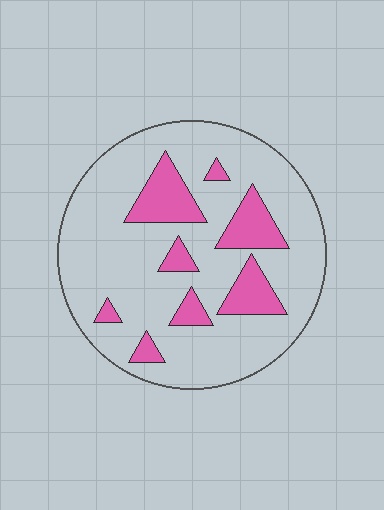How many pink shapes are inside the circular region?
8.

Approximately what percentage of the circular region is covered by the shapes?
Approximately 20%.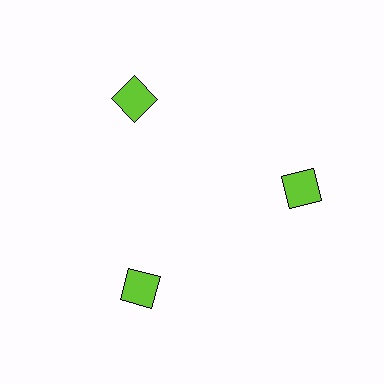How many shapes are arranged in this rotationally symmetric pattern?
There are 3 shapes, arranged in 3 groups of 1.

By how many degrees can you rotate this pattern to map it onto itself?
The pattern maps onto itself every 120 degrees of rotation.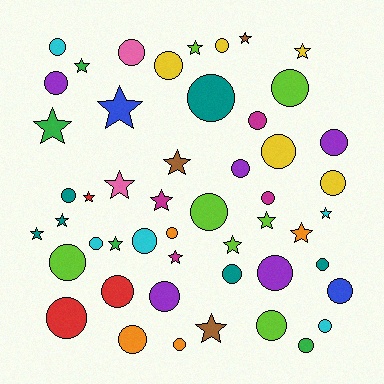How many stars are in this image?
There are 19 stars.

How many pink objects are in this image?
There are 2 pink objects.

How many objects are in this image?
There are 50 objects.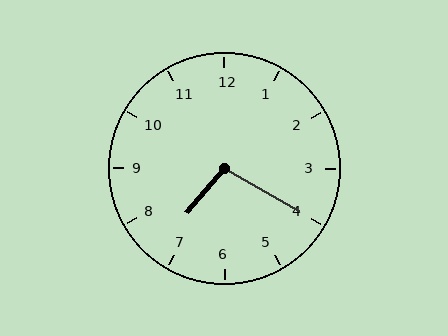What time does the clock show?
7:20.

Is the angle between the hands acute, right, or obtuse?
It is obtuse.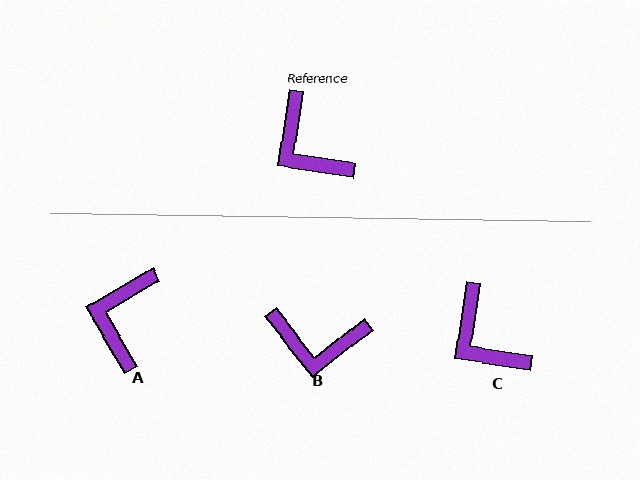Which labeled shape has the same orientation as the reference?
C.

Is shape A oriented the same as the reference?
No, it is off by about 51 degrees.